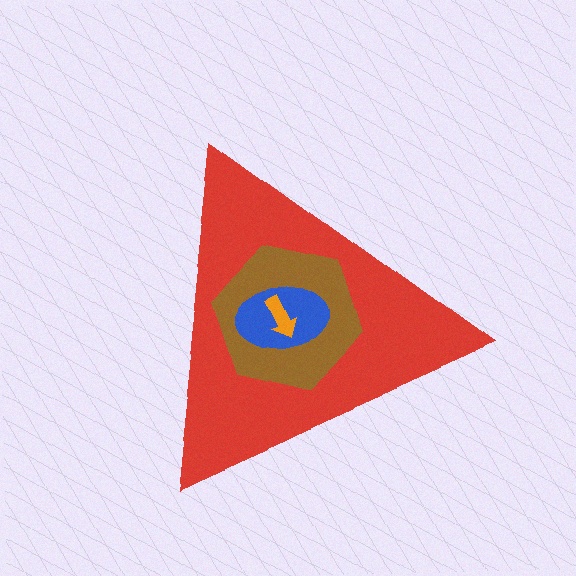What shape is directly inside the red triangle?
The brown hexagon.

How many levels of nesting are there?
4.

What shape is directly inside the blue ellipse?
The orange arrow.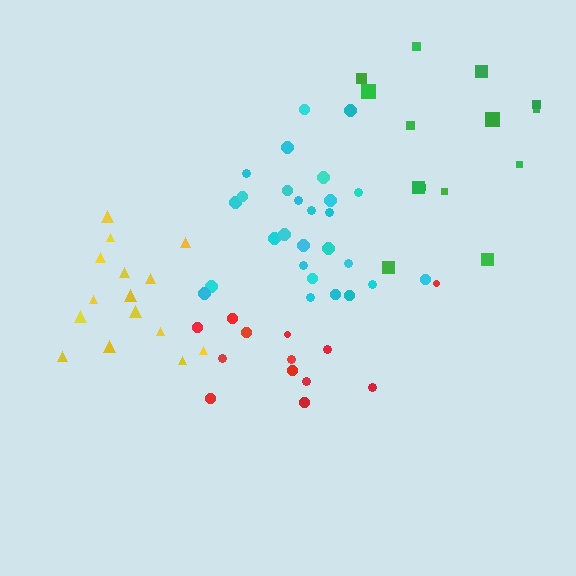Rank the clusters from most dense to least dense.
cyan, yellow, red, green.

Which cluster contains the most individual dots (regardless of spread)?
Cyan (28).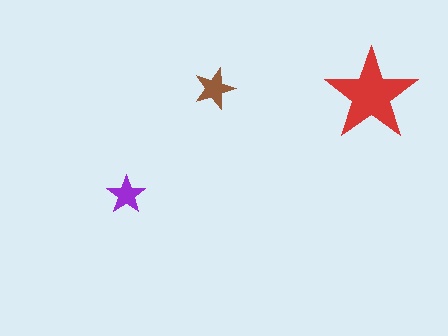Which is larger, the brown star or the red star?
The red one.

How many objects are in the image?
There are 3 objects in the image.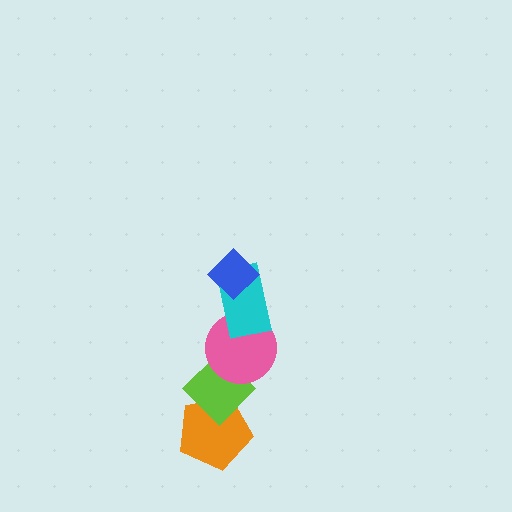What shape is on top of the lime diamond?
The pink circle is on top of the lime diamond.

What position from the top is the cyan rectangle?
The cyan rectangle is 2nd from the top.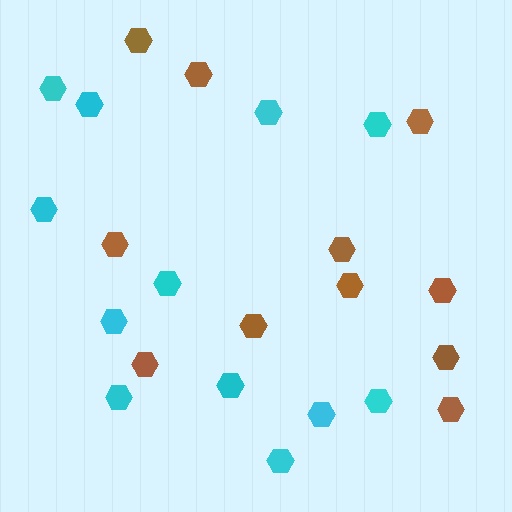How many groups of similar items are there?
There are 2 groups: one group of cyan hexagons (12) and one group of brown hexagons (11).